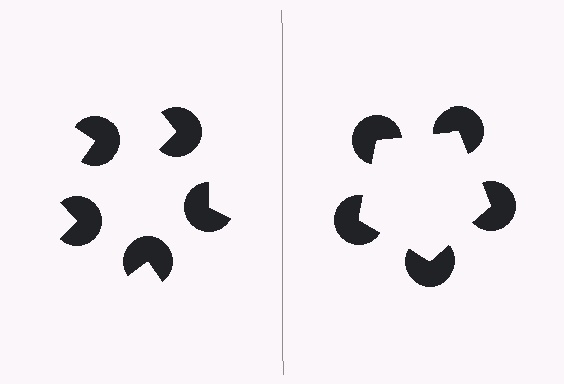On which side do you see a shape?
An illusory pentagon appears on the right side. On the left side the wedge cuts are rotated, so no coherent shape forms.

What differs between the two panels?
The pac-man discs are positioned identically on both sides; only the wedge orientations differ. On the right they align to a pentagon; on the left they are misaligned.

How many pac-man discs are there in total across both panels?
10 — 5 on each side.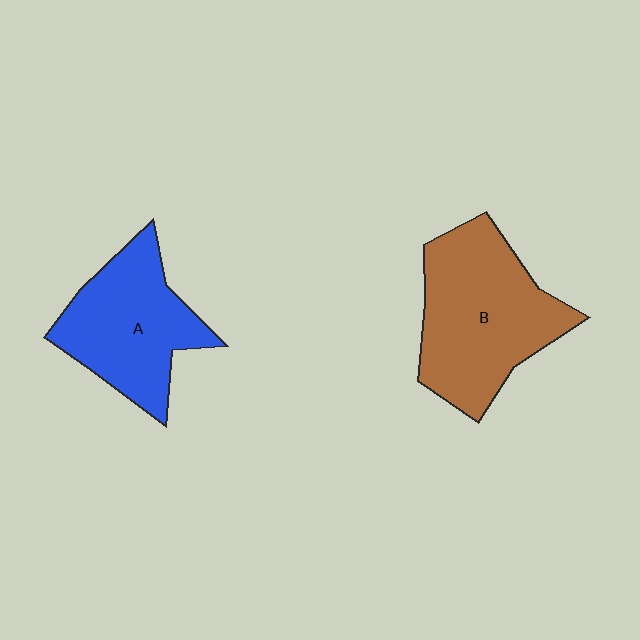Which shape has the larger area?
Shape B (brown).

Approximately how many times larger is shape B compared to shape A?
Approximately 1.2 times.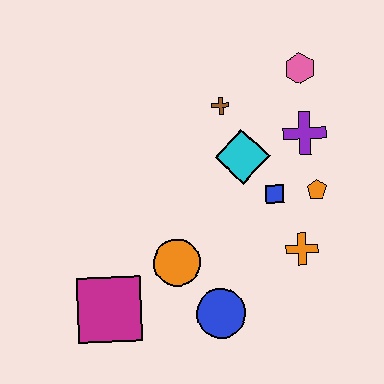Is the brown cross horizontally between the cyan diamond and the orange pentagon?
No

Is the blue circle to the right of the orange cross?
No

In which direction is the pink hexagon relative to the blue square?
The pink hexagon is above the blue square.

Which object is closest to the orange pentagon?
The blue square is closest to the orange pentagon.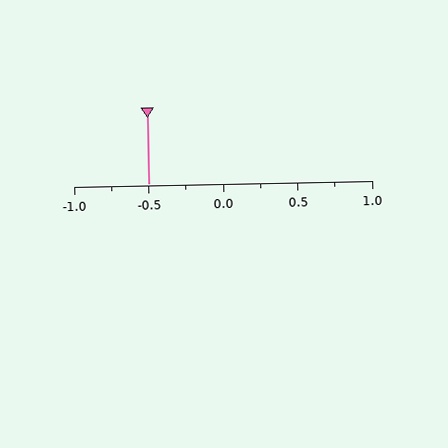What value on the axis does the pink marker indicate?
The marker indicates approximately -0.5.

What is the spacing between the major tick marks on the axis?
The major ticks are spaced 0.5 apart.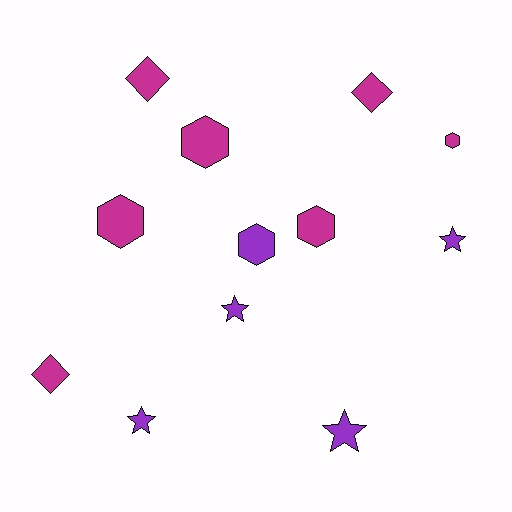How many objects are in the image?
There are 12 objects.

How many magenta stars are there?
There are no magenta stars.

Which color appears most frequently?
Magenta, with 7 objects.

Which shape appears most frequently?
Hexagon, with 5 objects.